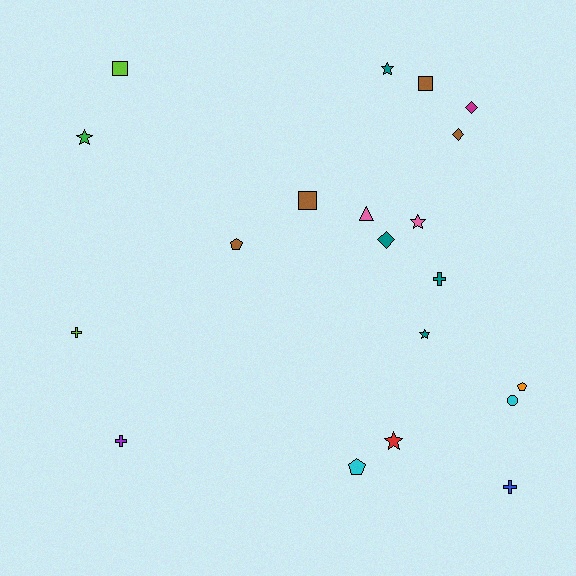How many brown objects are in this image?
There are 4 brown objects.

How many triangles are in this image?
There is 1 triangle.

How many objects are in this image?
There are 20 objects.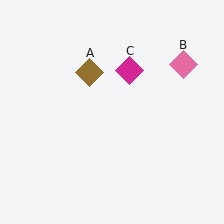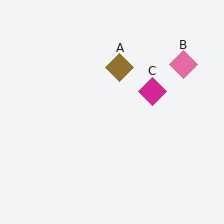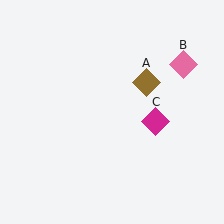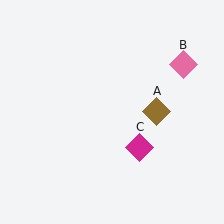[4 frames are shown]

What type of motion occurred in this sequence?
The brown diamond (object A), magenta diamond (object C) rotated clockwise around the center of the scene.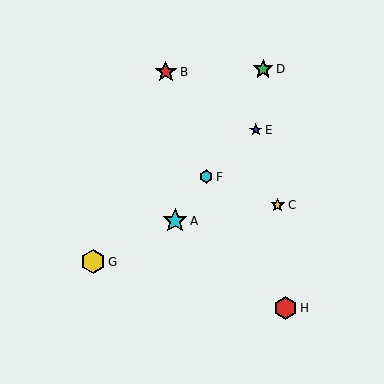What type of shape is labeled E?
Shape E is a blue star.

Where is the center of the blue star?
The center of the blue star is at (256, 130).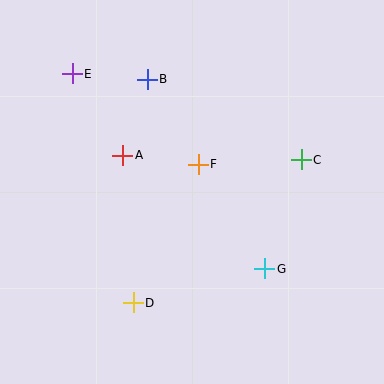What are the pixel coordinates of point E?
Point E is at (72, 74).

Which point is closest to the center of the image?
Point F at (198, 164) is closest to the center.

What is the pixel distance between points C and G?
The distance between C and G is 115 pixels.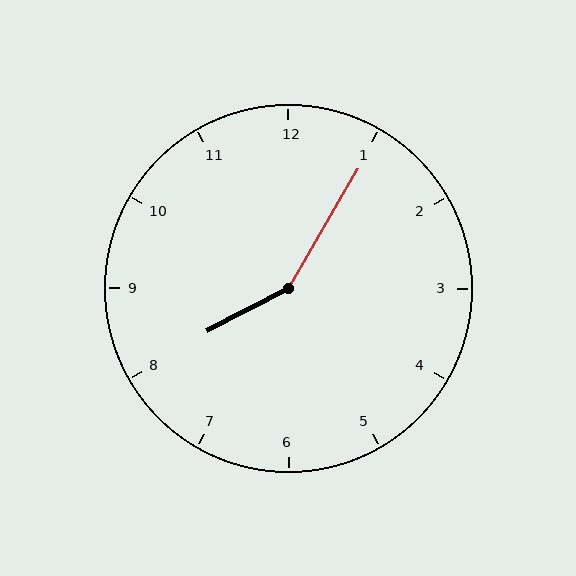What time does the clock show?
8:05.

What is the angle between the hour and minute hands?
Approximately 148 degrees.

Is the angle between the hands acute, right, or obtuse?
It is obtuse.